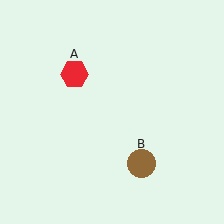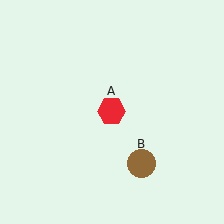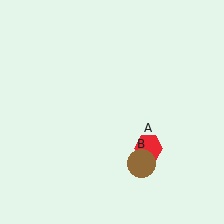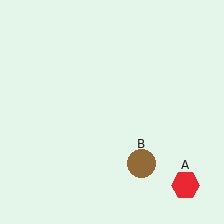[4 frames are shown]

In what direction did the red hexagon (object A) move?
The red hexagon (object A) moved down and to the right.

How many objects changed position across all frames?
1 object changed position: red hexagon (object A).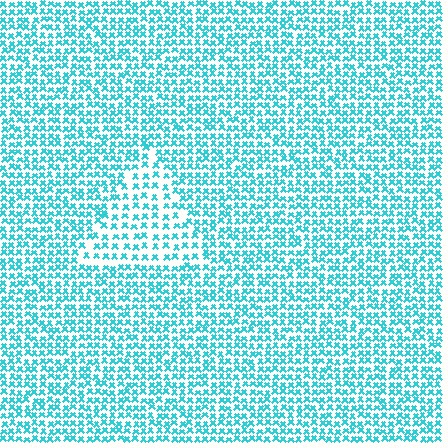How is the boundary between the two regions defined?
The boundary is defined by a change in element density (approximately 1.7x ratio). All elements are the same color, size, and shape.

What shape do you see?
I see a triangle.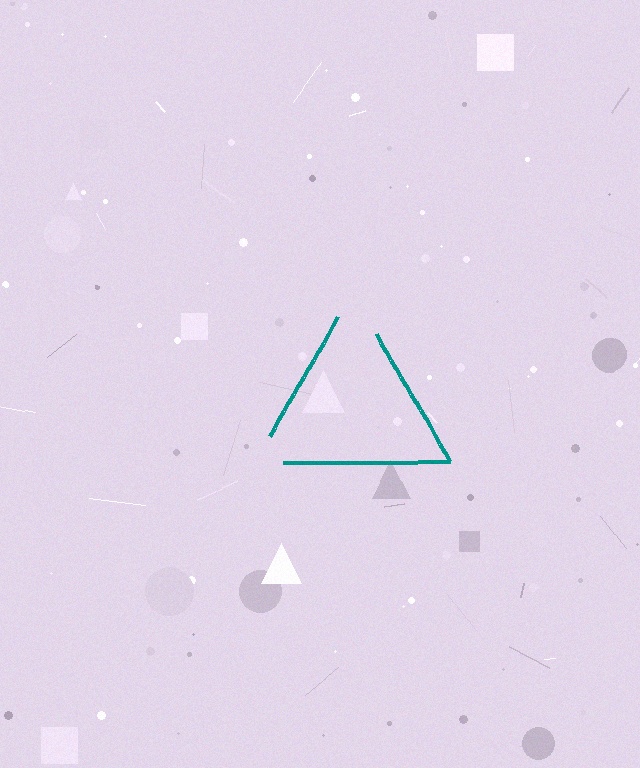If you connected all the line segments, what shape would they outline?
They would outline a triangle.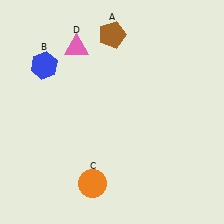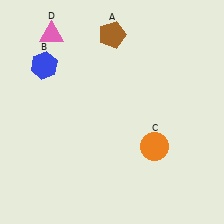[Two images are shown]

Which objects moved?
The objects that moved are: the orange circle (C), the pink triangle (D).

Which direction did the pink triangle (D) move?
The pink triangle (D) moved left.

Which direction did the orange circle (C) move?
The orange circle (C) moved right.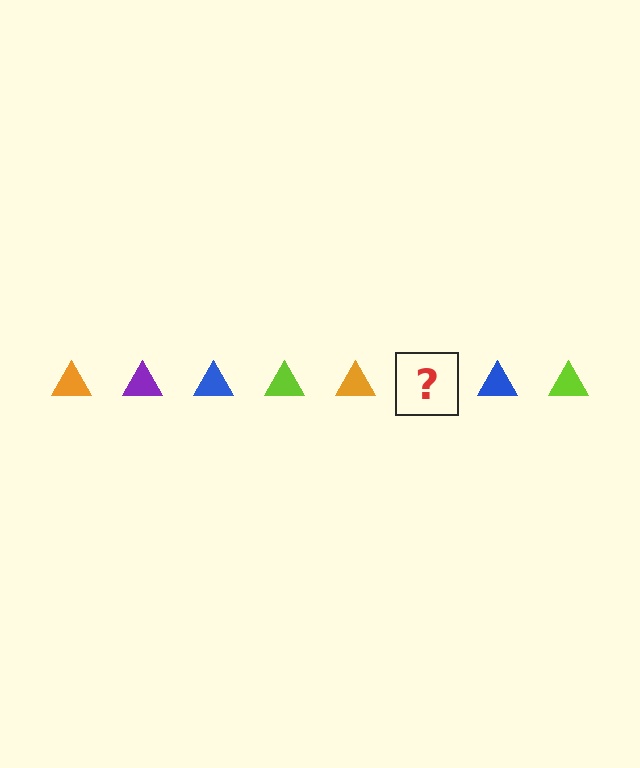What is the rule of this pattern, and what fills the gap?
The rule is that the pattern cycles through orange, purple, blue, lime triangles. The gap should be filled with a purple triangle.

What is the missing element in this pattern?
The missing element is a purple triangle.